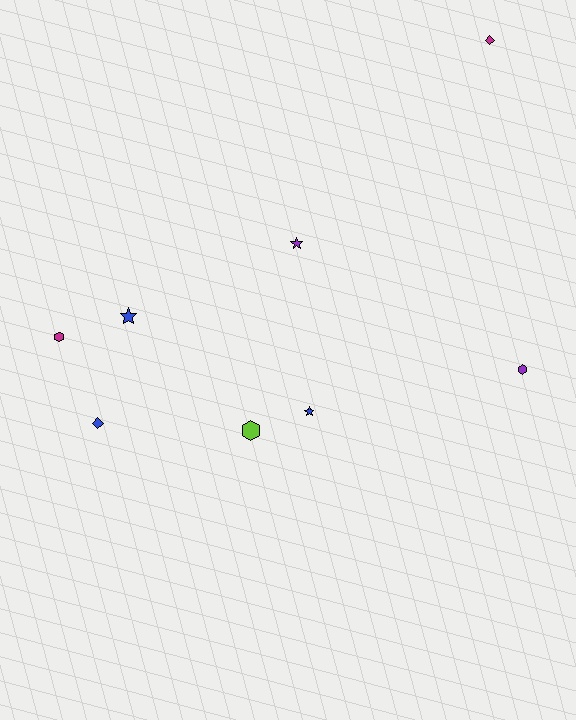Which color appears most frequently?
Blue, with 3 objects.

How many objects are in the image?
There are 8 objects.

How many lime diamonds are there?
There are no lime diamonds.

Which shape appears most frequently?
Star, with 3 objects.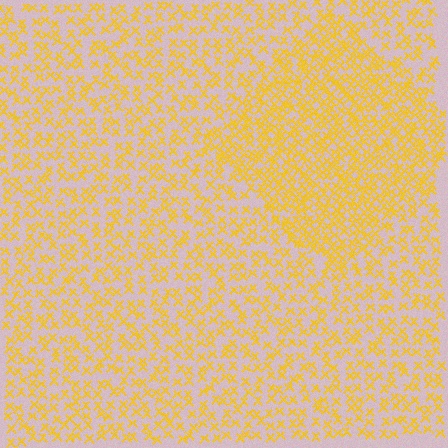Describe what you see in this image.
The image contains small yellow elements arranged at two different densities. A diamond-shaped region is visible where the elements are more densely packed than the surrounding area.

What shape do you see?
I see a diamond.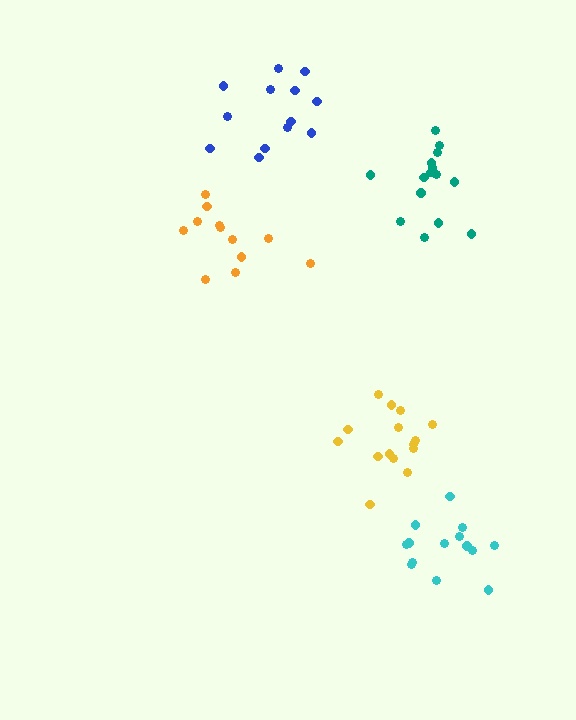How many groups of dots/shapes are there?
There are 5 groups.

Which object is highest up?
The blue cluster is topmost.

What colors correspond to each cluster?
The clusters are colored: teal, yellow, orange, blue, cyan.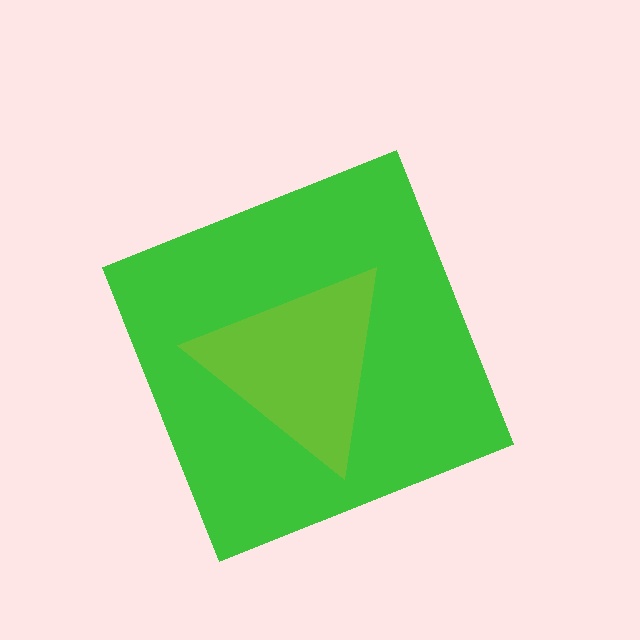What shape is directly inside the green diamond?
The lime triangle.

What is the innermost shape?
The lime triangle.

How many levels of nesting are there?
2.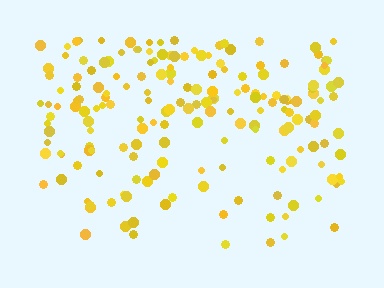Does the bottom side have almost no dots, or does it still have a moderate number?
Still a moderate number, just noticeably fewer than the top.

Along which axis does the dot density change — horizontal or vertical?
Vertical.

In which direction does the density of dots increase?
From bottom to top, with the top side densest.